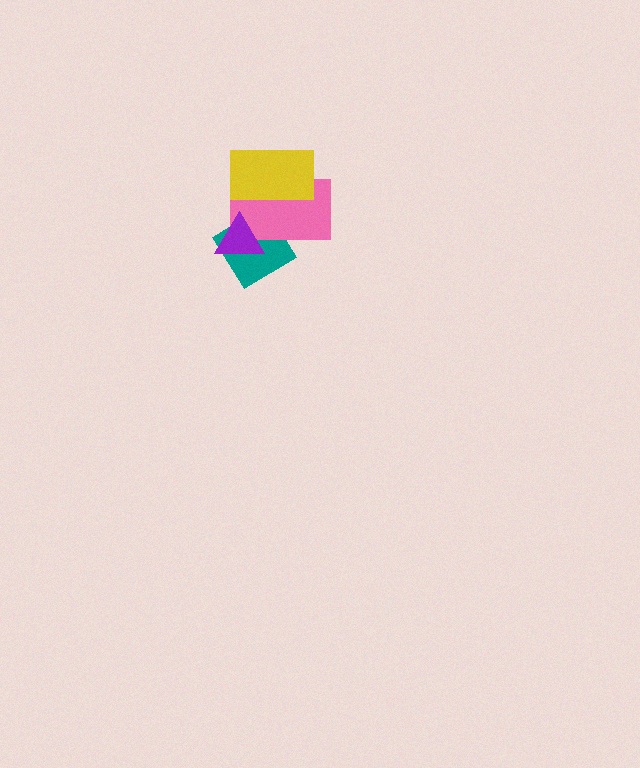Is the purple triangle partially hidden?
No, no other shape covers it.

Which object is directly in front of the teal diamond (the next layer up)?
The pink rectangle is directly in front of the teal diamond.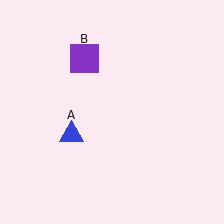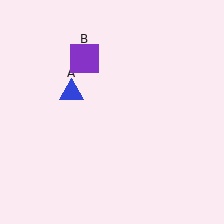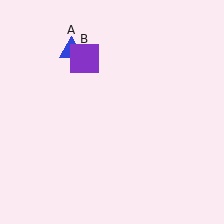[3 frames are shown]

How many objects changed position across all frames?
1 object changed position: blue triangle (object A).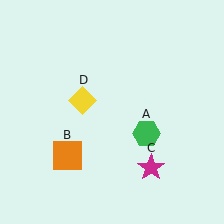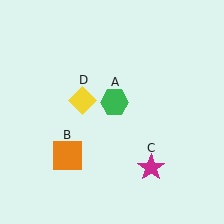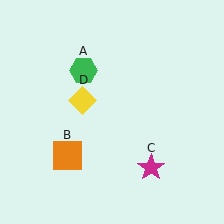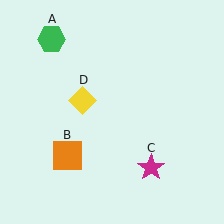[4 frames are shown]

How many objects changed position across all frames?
1 object changed position: green hexagon (object A).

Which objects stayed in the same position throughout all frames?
Orange square (object B) and magenta star (object C) and yellow diamond (object D) remained stationary.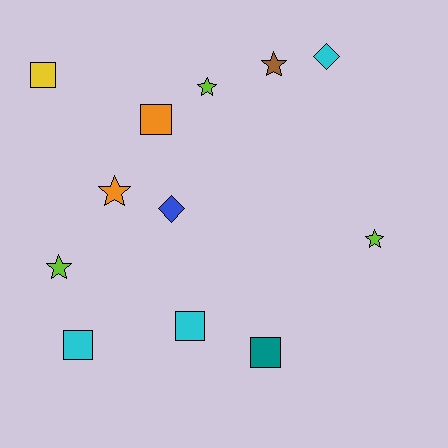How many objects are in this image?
There are 12 objects.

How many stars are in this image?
There are 5 stars.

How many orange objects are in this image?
There are 2 orange objects.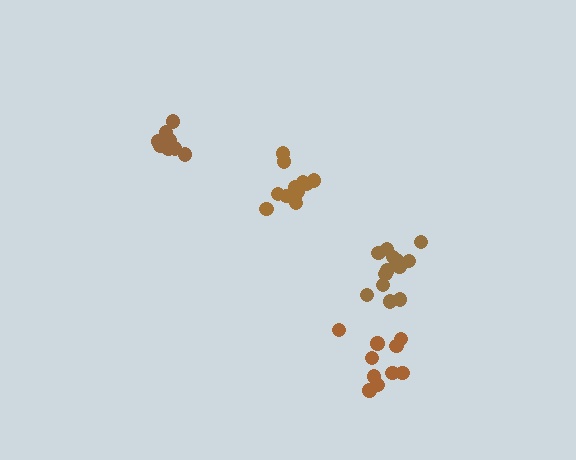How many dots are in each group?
Group 1: 10 dots, Group 2: 10 dots, Group 3: 13 dots, Group 4: 12 dots (45 total).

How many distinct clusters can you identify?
There are 4 distinct clusters.